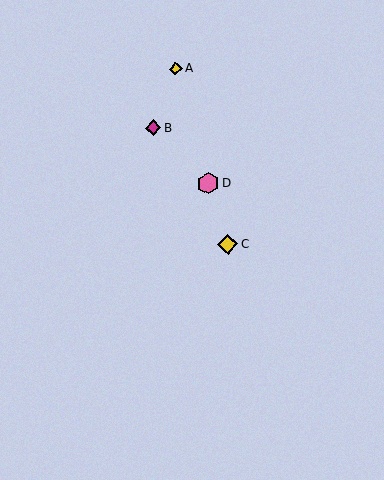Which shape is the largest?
The pink hexagon (labeled D) is the largest.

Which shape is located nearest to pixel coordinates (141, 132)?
The magenta diamond (labeled B) at (153, 128) is nearest to that location.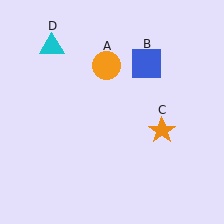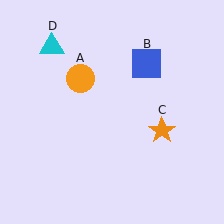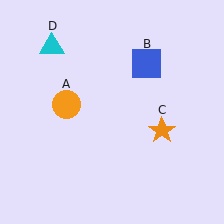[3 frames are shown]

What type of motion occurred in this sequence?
The orange circle (object A) rotated counterclockwise around the center of the scene.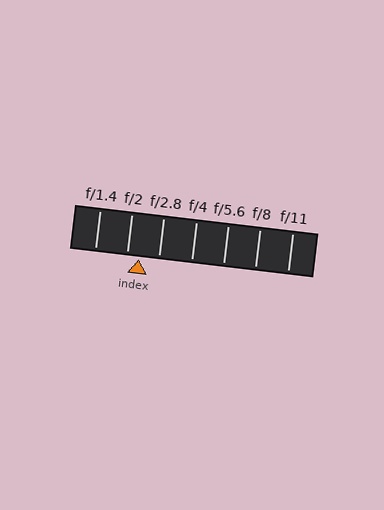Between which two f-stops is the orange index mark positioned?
The index mark is between f/2 and f/2.8.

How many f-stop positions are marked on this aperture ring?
There are 7 f-stop positions marked.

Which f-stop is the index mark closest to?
The index mark is closest to f/2.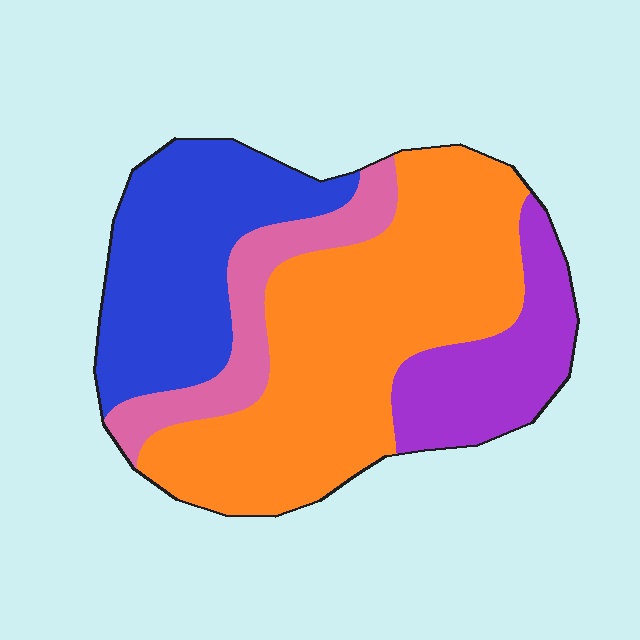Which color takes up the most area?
Orange, at roughly 45%.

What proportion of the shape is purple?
Purple takes up about one sixth (1/6) of the shape.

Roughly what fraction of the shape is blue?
Blue covers 26% of the shape.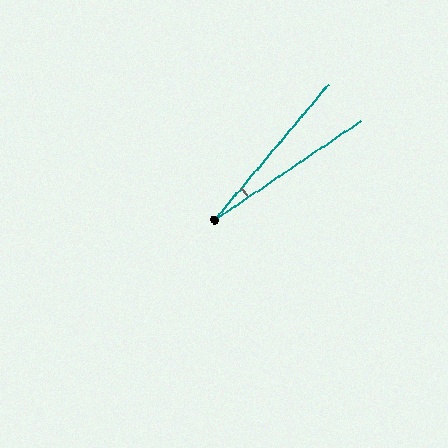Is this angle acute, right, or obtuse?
It is acute.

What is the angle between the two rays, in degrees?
Approximately 16 degrees.